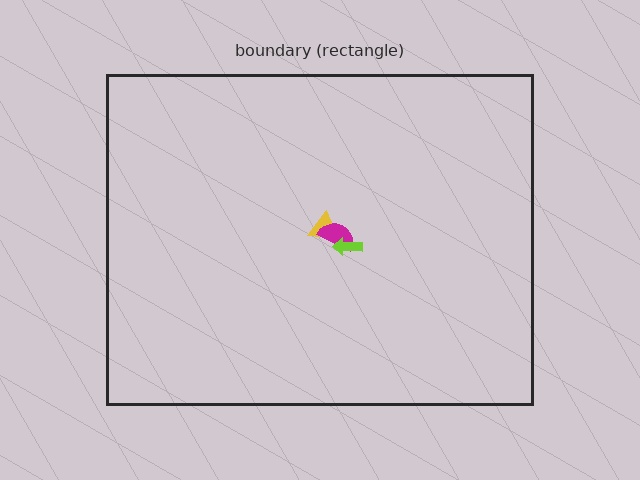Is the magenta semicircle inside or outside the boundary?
Inside.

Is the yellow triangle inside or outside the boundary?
Inside.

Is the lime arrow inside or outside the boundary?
Inside.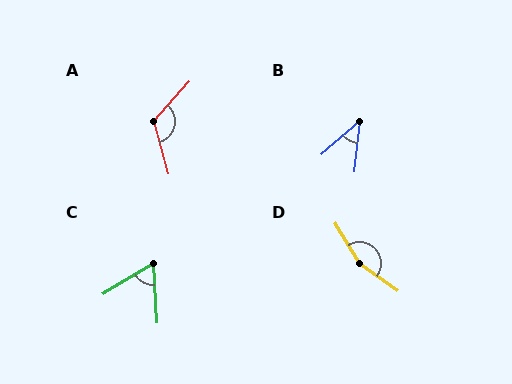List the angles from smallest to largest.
B (43°), C (63°), A (123°), D (157°).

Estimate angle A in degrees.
Approximately 123 degrees.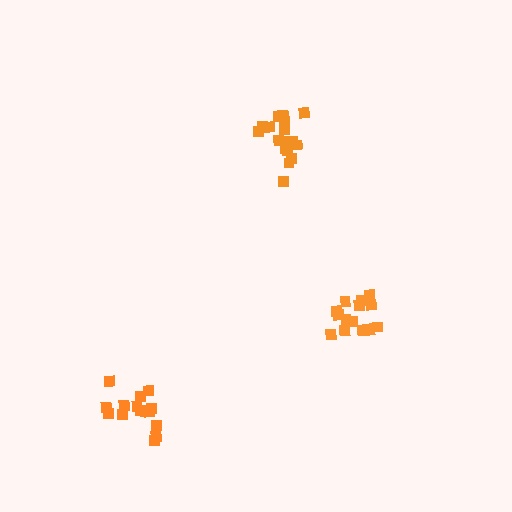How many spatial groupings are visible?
There are 3 spatial groupings.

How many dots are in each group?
Group 1: 15 dots, Group 2: 15 dots, Group 3: 18 dots (48 total).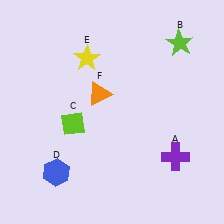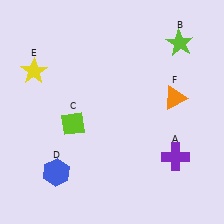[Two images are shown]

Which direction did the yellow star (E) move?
The yellow star (E) moved left.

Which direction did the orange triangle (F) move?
The orange triangle (F) moved right.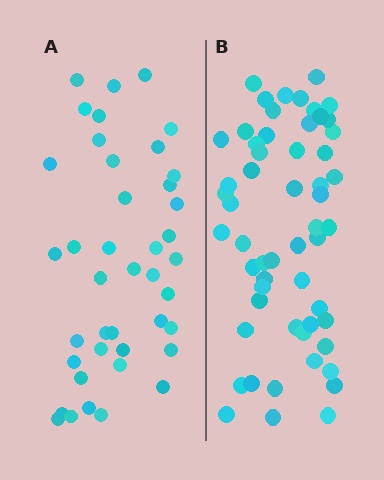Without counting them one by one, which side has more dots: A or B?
Region B (the right region) has more dots.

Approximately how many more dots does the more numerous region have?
Region B has approximately 15 more dots than region A.